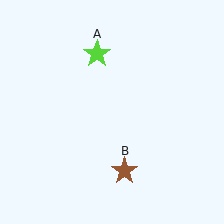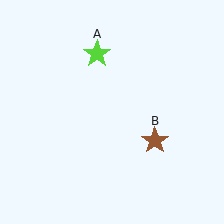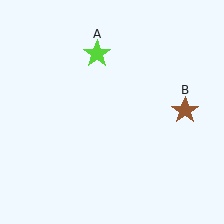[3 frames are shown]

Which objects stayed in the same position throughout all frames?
Lime star (object A) remained stationary.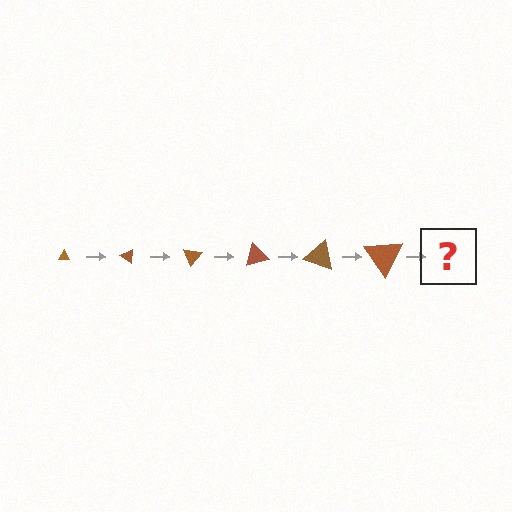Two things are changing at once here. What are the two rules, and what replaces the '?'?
The two rules are that the triangle grows larger each step and it rotates 35 degrees each step. The '?' should be a triangle, larger than the previous one and rotated 210 degrees from the start.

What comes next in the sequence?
The next element should be a triangle, larger than the previous one and rotated 210 degrees from the start.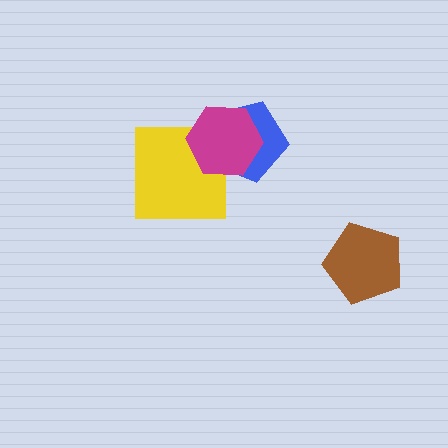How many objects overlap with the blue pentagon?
2 objects overlap with the blue pentagon.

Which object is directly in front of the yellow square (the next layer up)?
The blue pentagon is directly in front of the yellow square.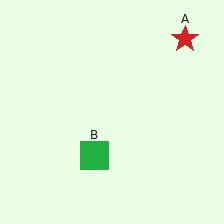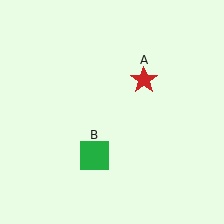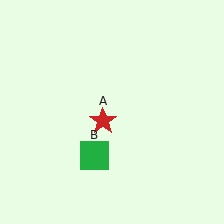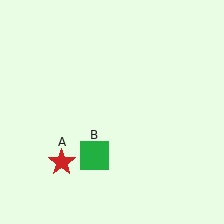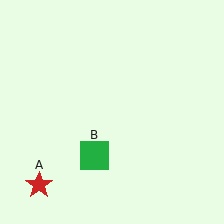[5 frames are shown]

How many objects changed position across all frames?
1 object changed position: red star (object A).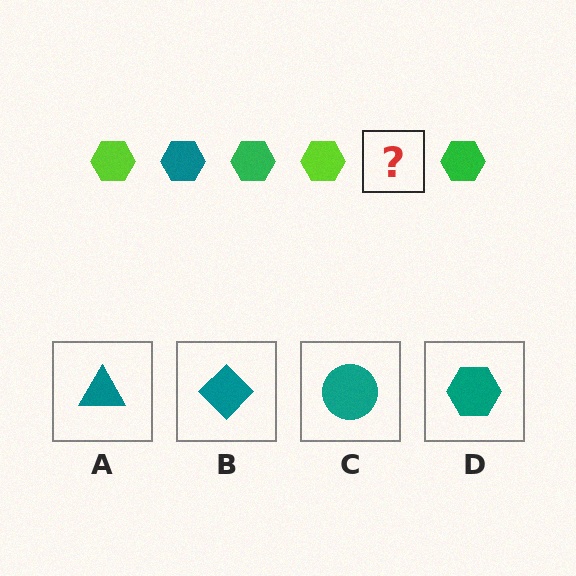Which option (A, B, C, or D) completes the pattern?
D.